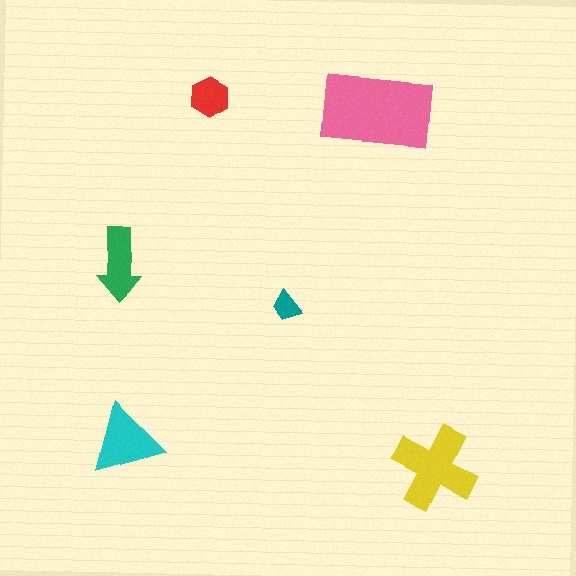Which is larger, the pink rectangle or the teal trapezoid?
The pink rectangle.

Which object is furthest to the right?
The yellow cross is rightmost.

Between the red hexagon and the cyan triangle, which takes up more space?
The cyan triangle.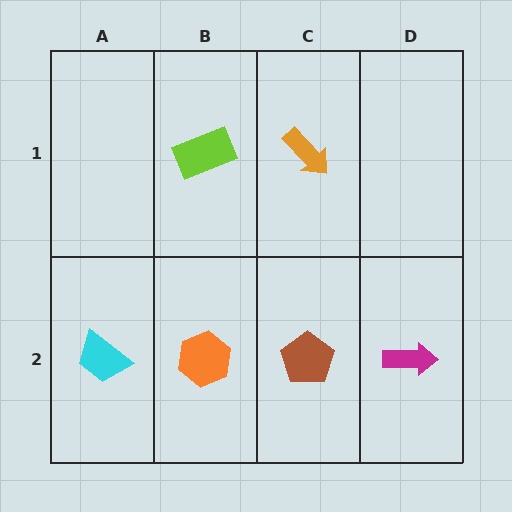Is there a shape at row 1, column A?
No, that cell is empty.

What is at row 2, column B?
An orange hexagon.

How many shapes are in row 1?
2 shapes.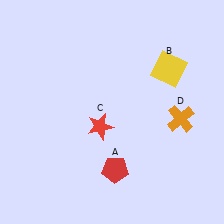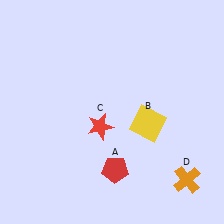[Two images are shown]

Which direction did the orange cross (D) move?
The orange cross (D) moved down.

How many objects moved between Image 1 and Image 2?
2 objects moved between the two images.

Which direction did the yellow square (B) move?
The yellow square (B) moved down.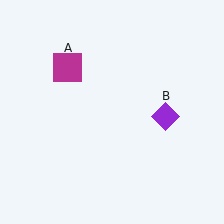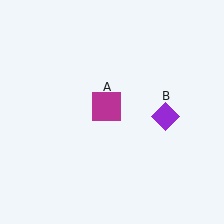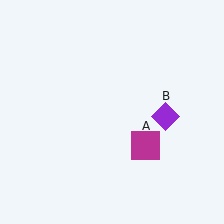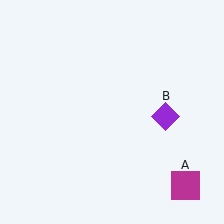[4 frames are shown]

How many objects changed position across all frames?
1 object changed position: magenta square (object A).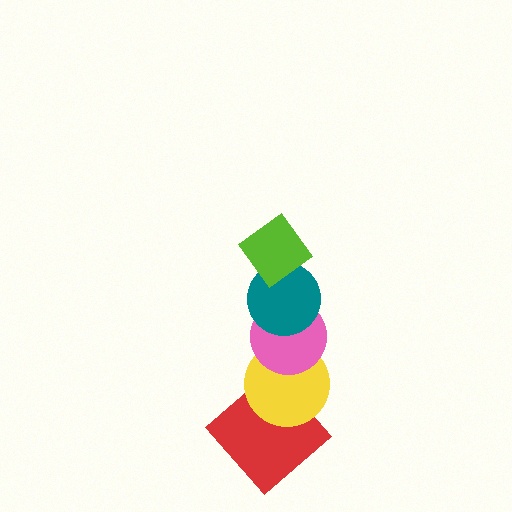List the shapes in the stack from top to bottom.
From top to bottom: the lime diamond, the teal circle, the pink circle, the yellow circle, the red diamond.